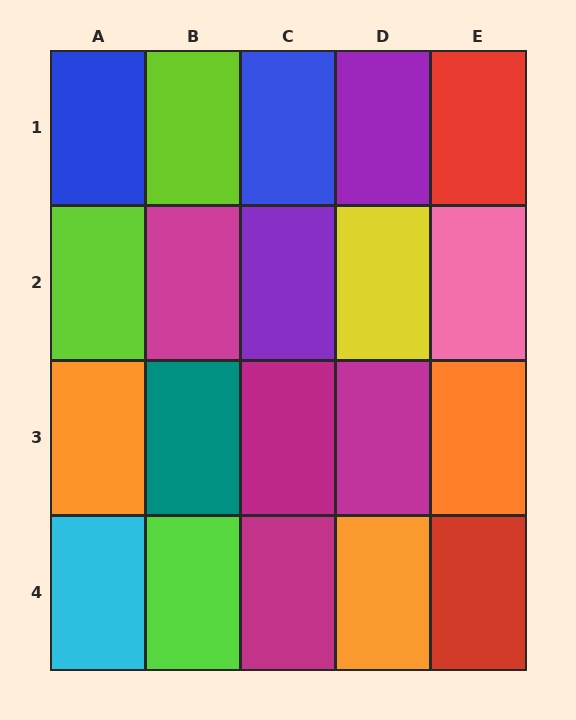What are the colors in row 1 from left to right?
Blue, lime, blue, purple, red.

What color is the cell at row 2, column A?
Lime.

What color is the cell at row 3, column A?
Orange.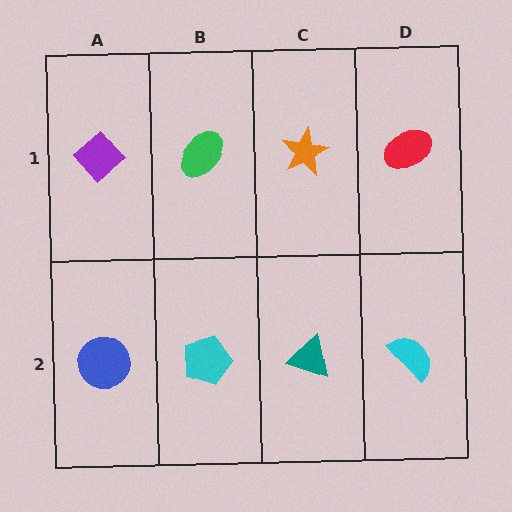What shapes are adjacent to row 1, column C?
A teal triangle (row 2, column C), a green ellipse (row 1, column B), a red ellipse (row 1, column D).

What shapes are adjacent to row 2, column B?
A green ellipse (row 1, column B), a blue circle (row 2, column A), a teal triangle (row 2, column C).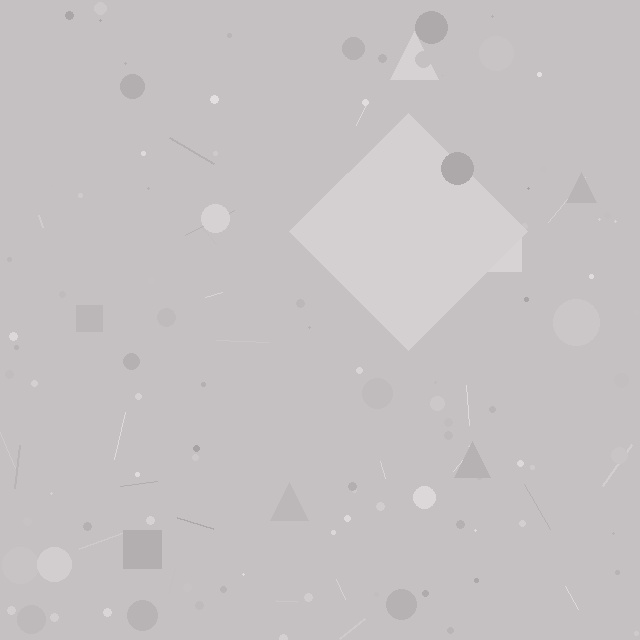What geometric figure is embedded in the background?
A diamond is embedded in the background.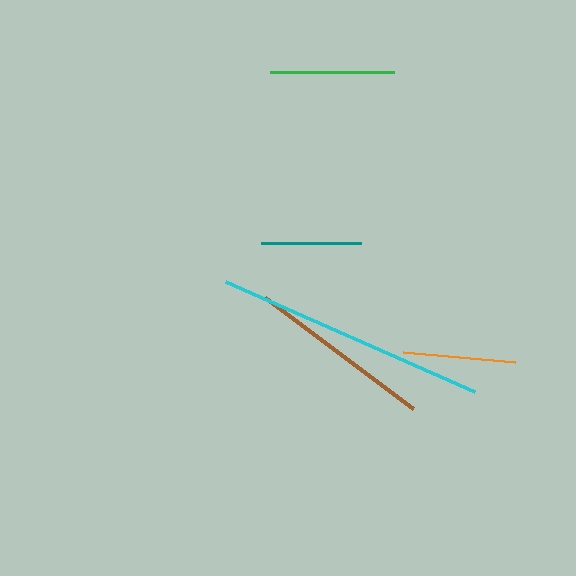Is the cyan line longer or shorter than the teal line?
The cyan line is longer than the teal line.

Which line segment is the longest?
The cyan line is the longest at approximately 272 pixels.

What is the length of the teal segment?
The teal segment is approximately 100 pixels long.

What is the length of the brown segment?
The brown segment is approximately 185 pixels long.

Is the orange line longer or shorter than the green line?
The green line is longer than the orange line.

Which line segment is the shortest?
The teal line is the shortest at approximately 100 pixels.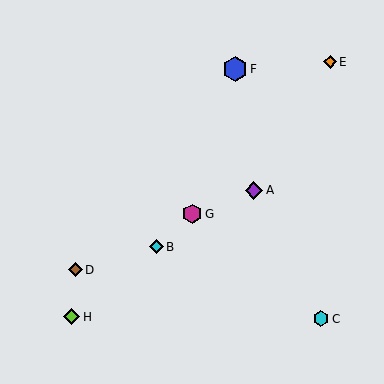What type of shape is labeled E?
Shape E is an orange diamond.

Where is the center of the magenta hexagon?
The center of the magenta hexagon is at (192, 214).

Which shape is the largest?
The blue hexagon (labeled F) is the largest.